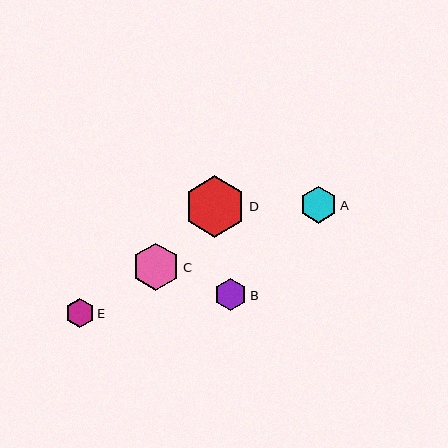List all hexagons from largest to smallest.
From largest to smallest: D, C, A, B, E.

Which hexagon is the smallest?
Hexagon E is the smallest with a size of approximately 29 pixels.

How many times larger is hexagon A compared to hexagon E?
Hexagon A is approximately 1.3 times the size of hexagon E.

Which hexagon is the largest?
Hexagon D is the largest with a size of approximately 62 pixels.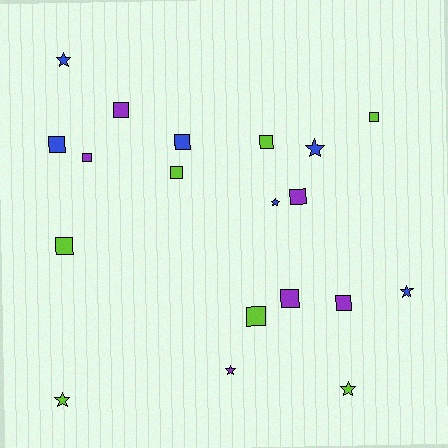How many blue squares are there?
There are 2 blue squares.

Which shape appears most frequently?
Square, with 12 objects.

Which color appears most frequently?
Lime, with 7 objects.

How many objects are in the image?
There are 19 objects.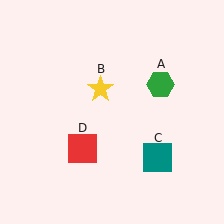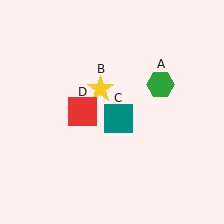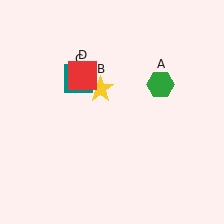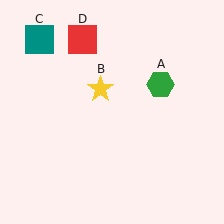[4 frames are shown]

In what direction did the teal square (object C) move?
The teal square (object C) moved up and to the left.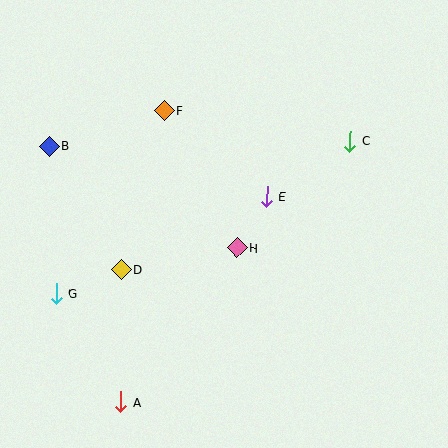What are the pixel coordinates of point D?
Point D is at (121, 269).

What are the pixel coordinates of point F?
Point F is at (164, 111).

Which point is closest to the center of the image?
Point H at (237, 248) is closest to the center.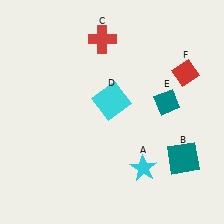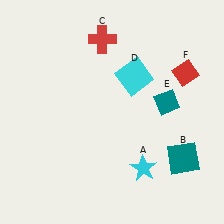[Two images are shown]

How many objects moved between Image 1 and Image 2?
1 object moved between the two images.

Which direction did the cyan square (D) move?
The cyan square (D) moved up.